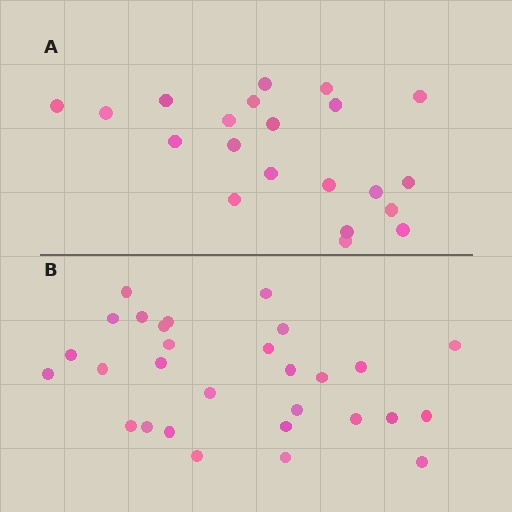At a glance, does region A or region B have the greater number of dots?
Region B (the bottom region) has more dots.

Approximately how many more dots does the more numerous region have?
Region B has roughly 8 or so more dots than region A.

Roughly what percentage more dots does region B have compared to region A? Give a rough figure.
About 40% more.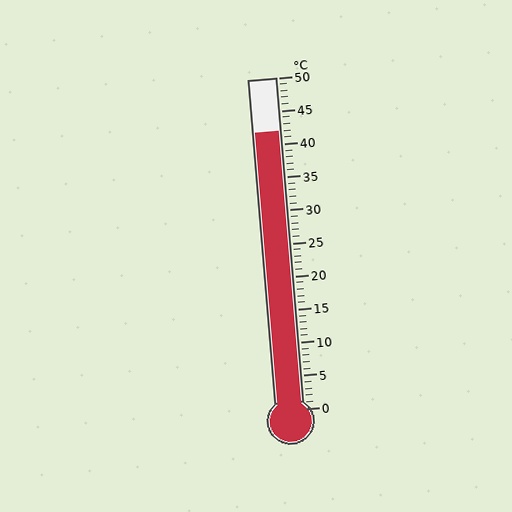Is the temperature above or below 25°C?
The temperature is above 25°C.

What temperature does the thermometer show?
The thermometer shows approximately 42°C.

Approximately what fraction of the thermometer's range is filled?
The thermometer is filled to approximately 85% of its range.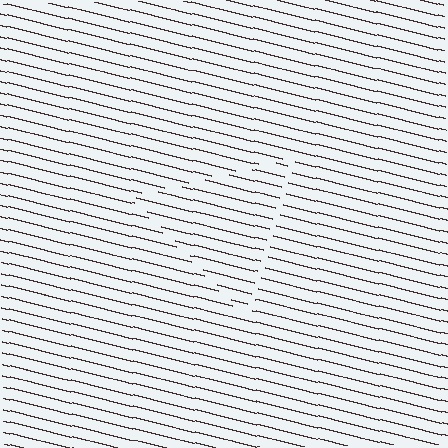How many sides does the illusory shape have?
3 sides — the line-ends trace a triangle.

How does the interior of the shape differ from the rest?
The interior of the shape contains the same grating, shifted by half a period — the contour is defined by the phase discontinuity where line-ends from the inner and outer gratings abut.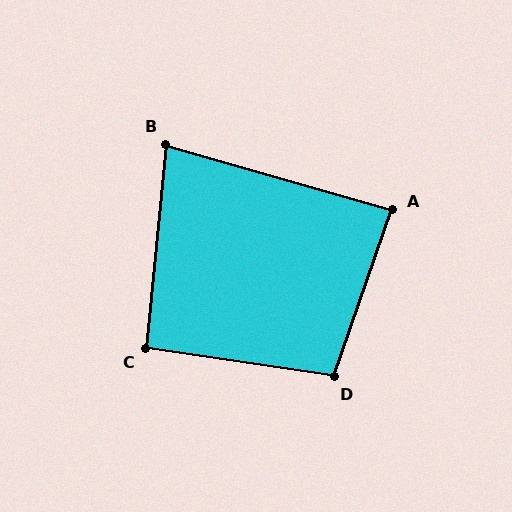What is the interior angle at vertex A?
Approximately 87 degrees (approximately right).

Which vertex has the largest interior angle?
D, at approximately 100 degrees.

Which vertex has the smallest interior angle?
B, at approximately 80 degrees.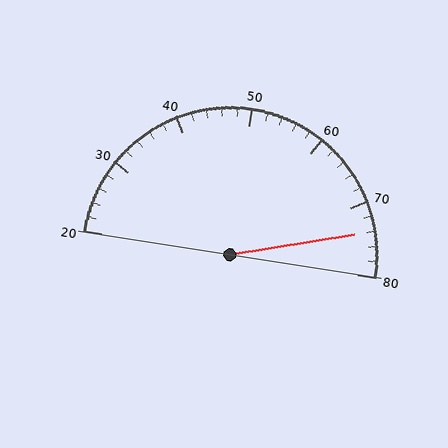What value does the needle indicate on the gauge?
The needle indicates approximately 74.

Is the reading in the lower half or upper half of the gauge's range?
The reading is in the upper half of the range (20 to 80).